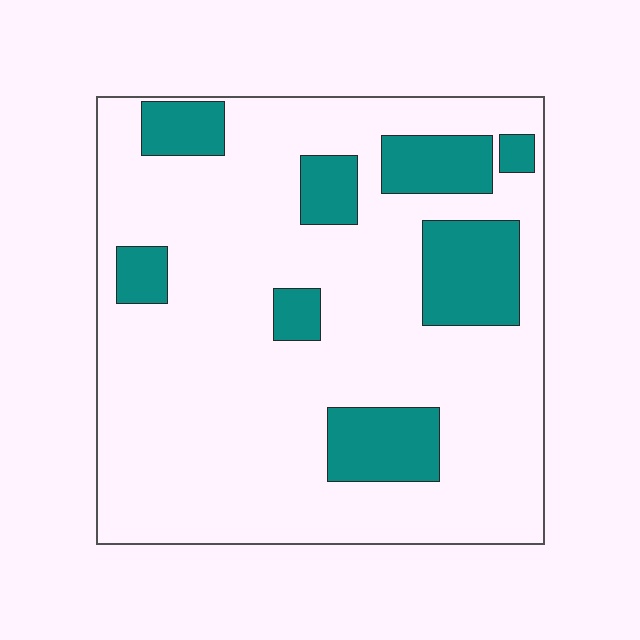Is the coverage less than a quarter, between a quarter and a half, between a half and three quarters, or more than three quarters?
Less than a quarter.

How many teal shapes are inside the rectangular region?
8.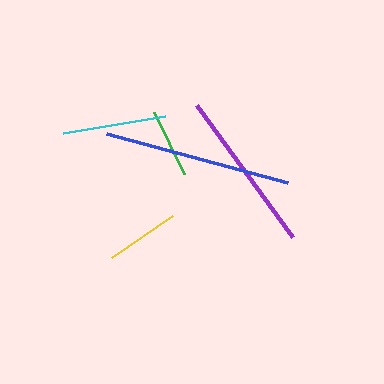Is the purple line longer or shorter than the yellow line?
The purple line is longer than the yellow line.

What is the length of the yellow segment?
The yellow segment is approximately 73 pixels long.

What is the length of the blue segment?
The blue segment is approximately 188 pixels long.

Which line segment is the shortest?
The green line is the shortest at approximately 69 pixels.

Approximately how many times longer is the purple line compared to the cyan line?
The purple line is approximately 1.6 times the length of the cyan line.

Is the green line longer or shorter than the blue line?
The blue line is longer than the green line.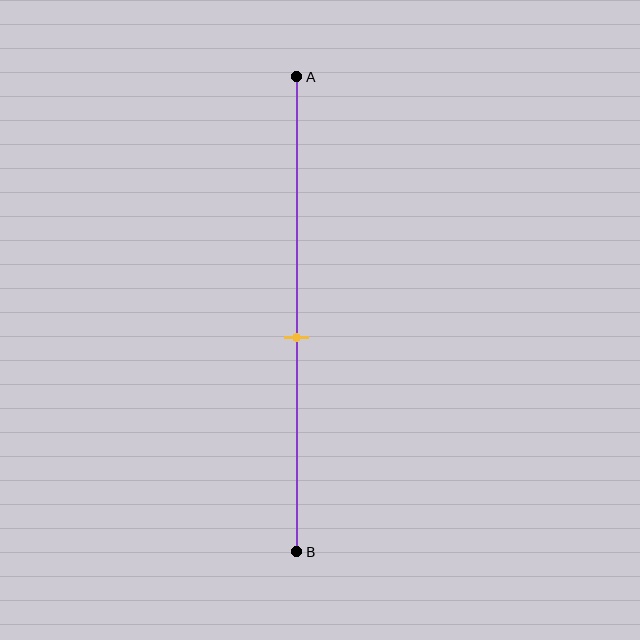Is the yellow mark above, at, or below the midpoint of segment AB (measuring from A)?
The yellow mark is below the midpoint of segment AB.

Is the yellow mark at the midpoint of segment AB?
No, the mark is at about 55% from A, not at the 50% midpoint.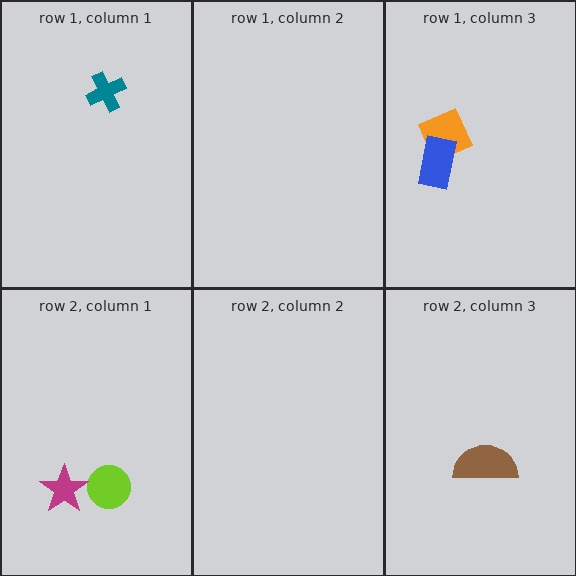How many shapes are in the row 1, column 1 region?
1.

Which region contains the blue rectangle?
The row 1, column 3 region.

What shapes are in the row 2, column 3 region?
The brown semicircle.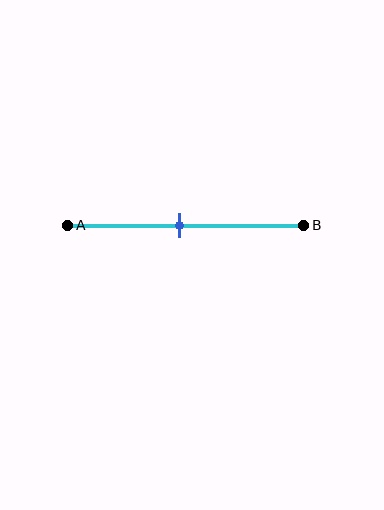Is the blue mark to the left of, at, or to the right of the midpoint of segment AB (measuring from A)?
The blue mark is approximately at the midpoint of segment AB.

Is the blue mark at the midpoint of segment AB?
Yes, the mark is approximately at the midpoint.